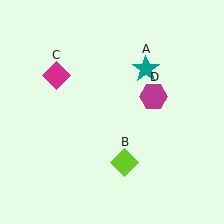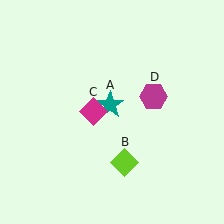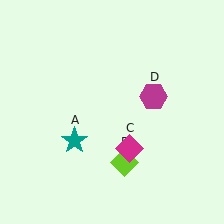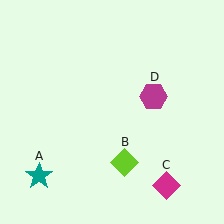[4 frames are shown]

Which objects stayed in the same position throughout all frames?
Lime diamond (object B) and magenta hexagon (object D) remained stationary.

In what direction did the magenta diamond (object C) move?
The magenta diamond (object C) moved down and to the right.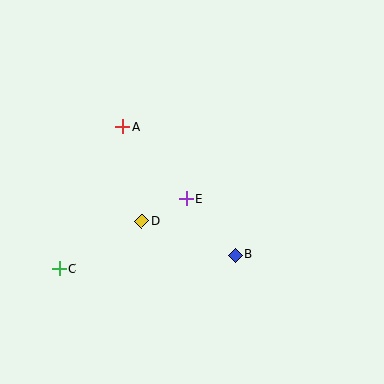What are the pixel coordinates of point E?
Point E is at (187, 199).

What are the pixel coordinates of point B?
Point B is at (235, 255).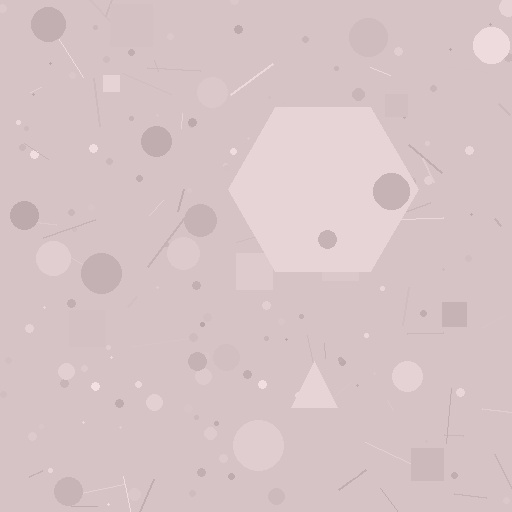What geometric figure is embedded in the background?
A hexagon is embedded in the background.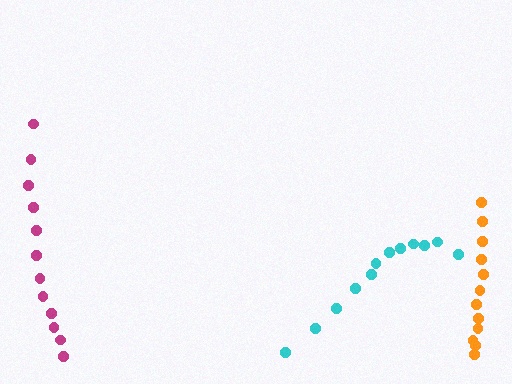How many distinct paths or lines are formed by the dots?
There are 3 distinct paths.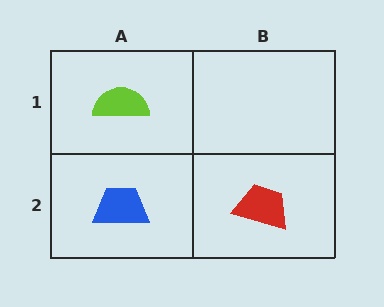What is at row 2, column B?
A red trapezoid.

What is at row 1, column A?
A lime semicircle.